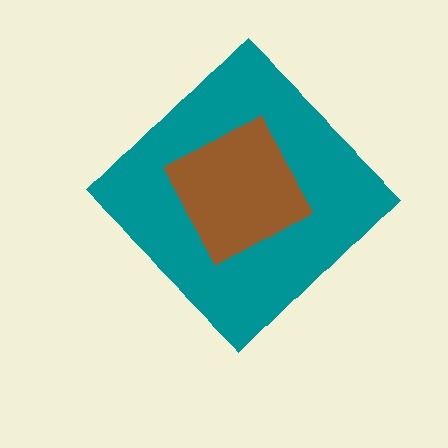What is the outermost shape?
The teal diamond.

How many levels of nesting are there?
2.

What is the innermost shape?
The brown square.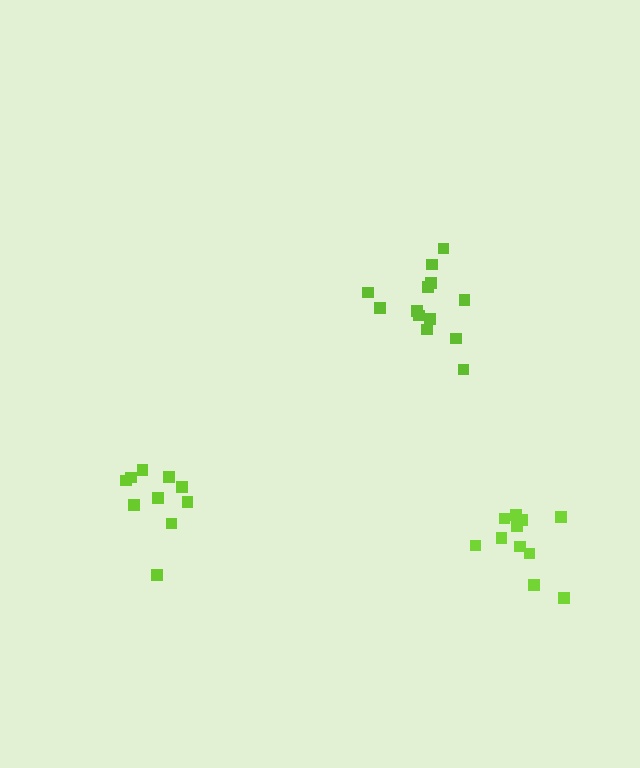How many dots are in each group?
Group 1: 10 dots, Group 2: 12 dots, Group 3: 13 dots (35 total).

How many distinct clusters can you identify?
There are 3 distinct clusters.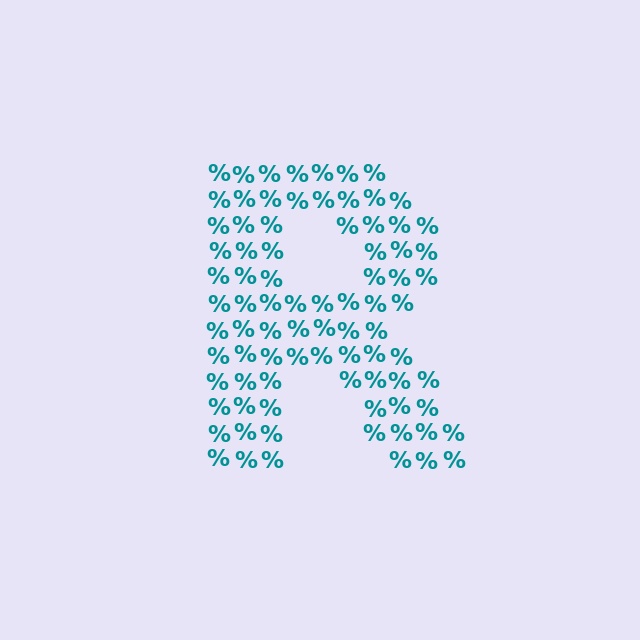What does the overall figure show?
The overall figure shows the letter R.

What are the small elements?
The small elements are percent signs.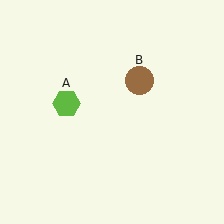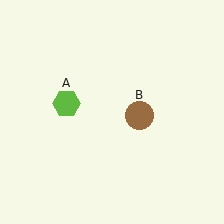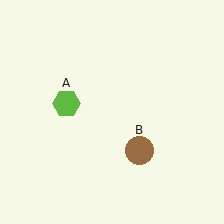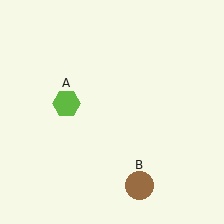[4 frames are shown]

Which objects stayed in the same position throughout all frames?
Lime hexagon (object A) remained stationary.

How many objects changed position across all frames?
1 object changed position: brown circle (object B).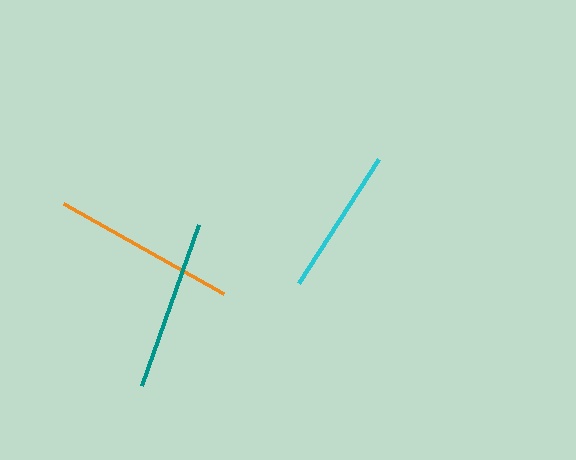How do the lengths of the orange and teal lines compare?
The orange and teal lines are approximately the same length.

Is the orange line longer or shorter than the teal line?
The orange line is longer than the teal line.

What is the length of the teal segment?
The teal segment is approximately 171 pixels long.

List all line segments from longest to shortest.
From longest to shortest: orange, teal, cyan.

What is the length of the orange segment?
The orange segment is approximately 184 pixels long.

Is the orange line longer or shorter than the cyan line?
The orange line is longer than the cyan line.